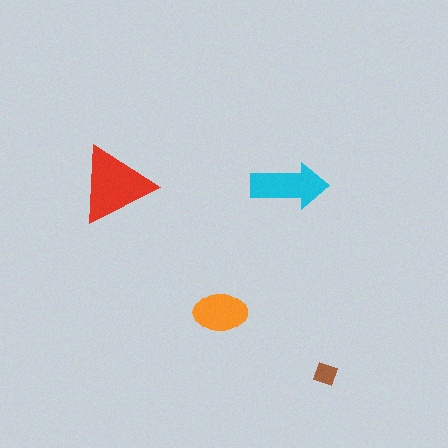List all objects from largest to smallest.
The red triangle, the cyan arrow, the orange ellipse, the brown diamond.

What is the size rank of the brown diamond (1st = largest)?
4th.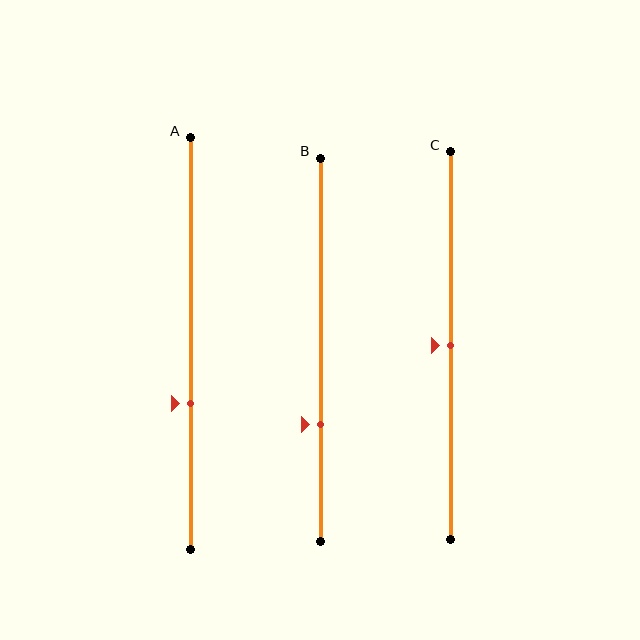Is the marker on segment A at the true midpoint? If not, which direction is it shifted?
No, the marker on segment A is shifted downward by about 14% of the segment length.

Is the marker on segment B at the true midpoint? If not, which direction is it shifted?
No, the marker on segment B is shifted downward by about 20% of the segment length.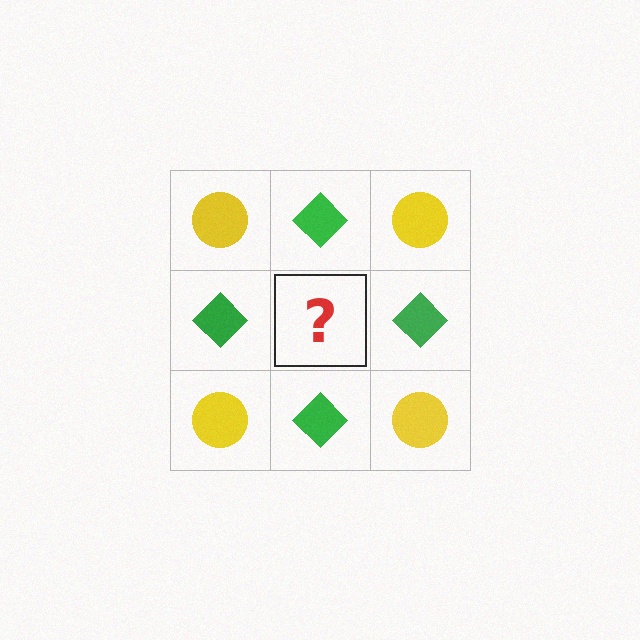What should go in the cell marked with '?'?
The missing cell should contain a yellow circle.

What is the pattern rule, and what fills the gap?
The rule is that it alternates yellow circle and green diamond in a checkerboard pattern. The gap should be filled with a yellow circle.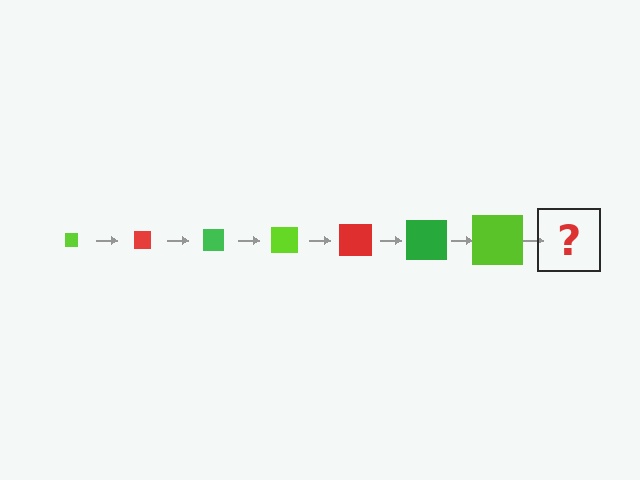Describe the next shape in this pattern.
It should be a red square, larger than the previous one.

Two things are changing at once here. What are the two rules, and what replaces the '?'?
The two rules are that the square grows larger each step and the color cycles through lime, red, and green. The '?' should be a red square, larger than the previous one.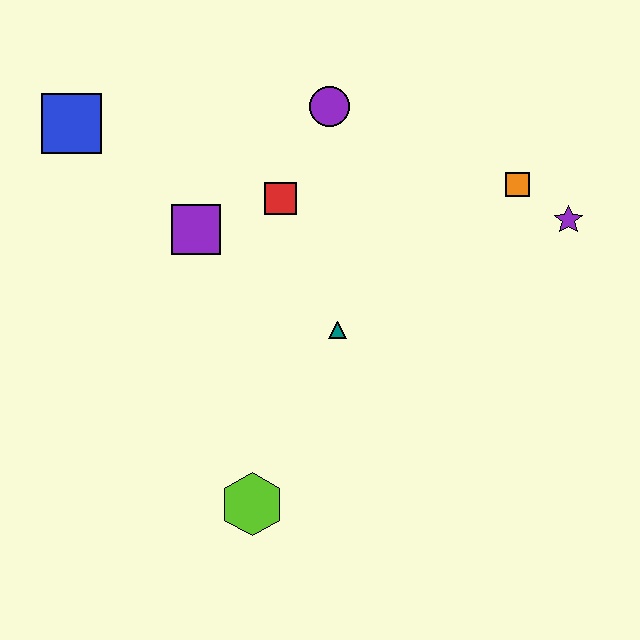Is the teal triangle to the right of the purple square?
Yes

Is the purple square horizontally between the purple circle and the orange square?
No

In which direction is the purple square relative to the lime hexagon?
The purple square is above the lime hexagon.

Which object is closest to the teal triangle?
The red square is closest to the teal triangle.